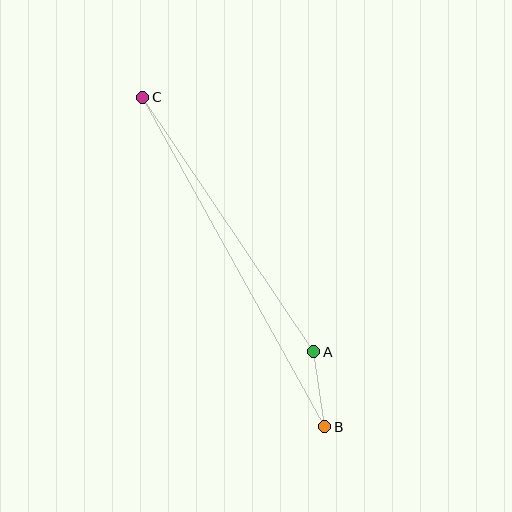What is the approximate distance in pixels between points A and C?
The distance between A and C is approximately 307 pixels.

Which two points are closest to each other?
Points A and B are closest to each other.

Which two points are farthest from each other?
Points B and C are farthest from each other.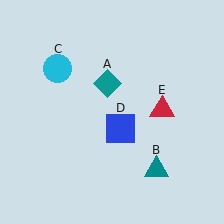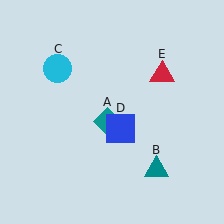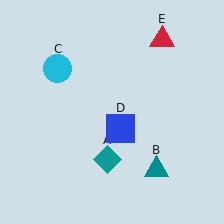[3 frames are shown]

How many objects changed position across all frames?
2 objects changed position: teal diamond (object A), red triangle (object E).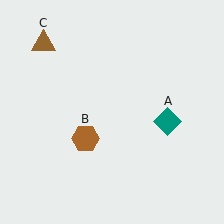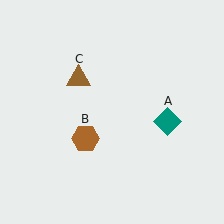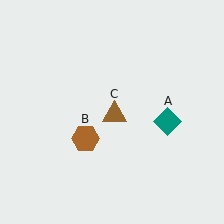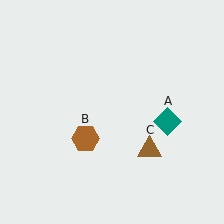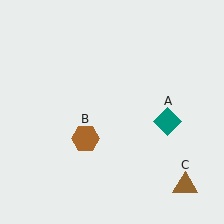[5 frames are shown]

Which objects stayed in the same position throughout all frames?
Teal diamond (object A) and brown hexagon (object B) remained stationary.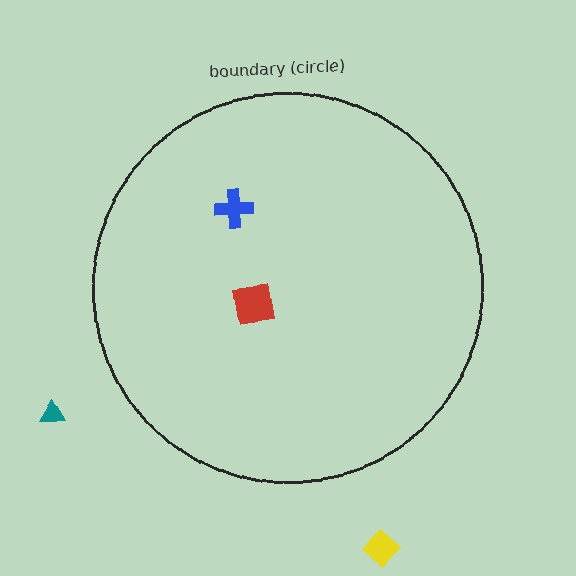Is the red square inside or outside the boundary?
Inside.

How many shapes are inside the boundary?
2 inside, 2 outside.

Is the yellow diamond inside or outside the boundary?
Outside.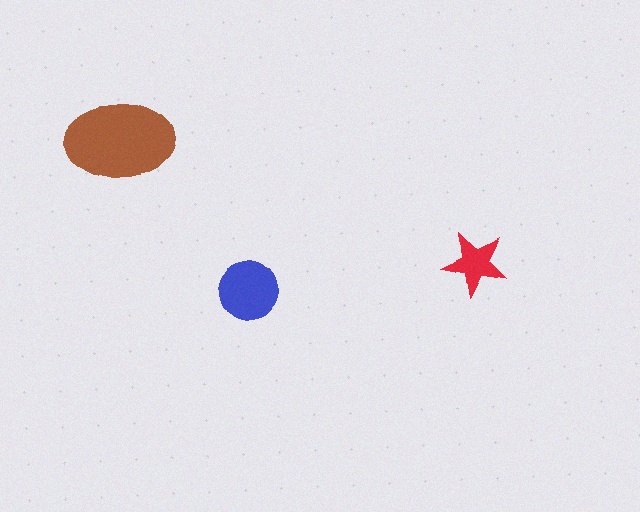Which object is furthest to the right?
The red star is rightmost.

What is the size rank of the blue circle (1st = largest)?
2nd.